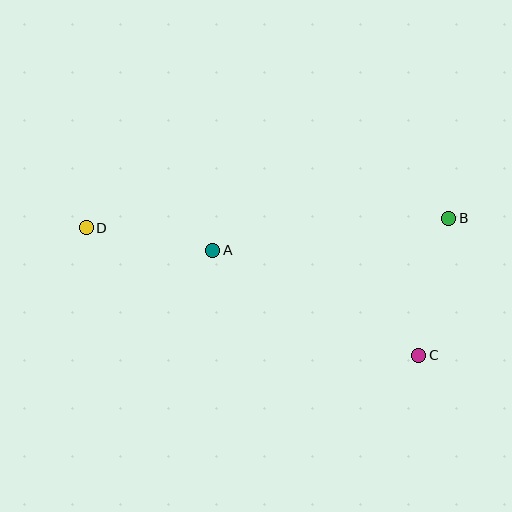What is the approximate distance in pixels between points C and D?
The distance between C and D is approximately 356 pixels.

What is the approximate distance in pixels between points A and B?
The distance between A and B is approximately 238 pixels.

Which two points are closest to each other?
Points A and D are closest to each other.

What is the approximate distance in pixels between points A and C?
The distance between A and C is approximately 231 pixels.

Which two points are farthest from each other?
Points B and D are farthest from each other.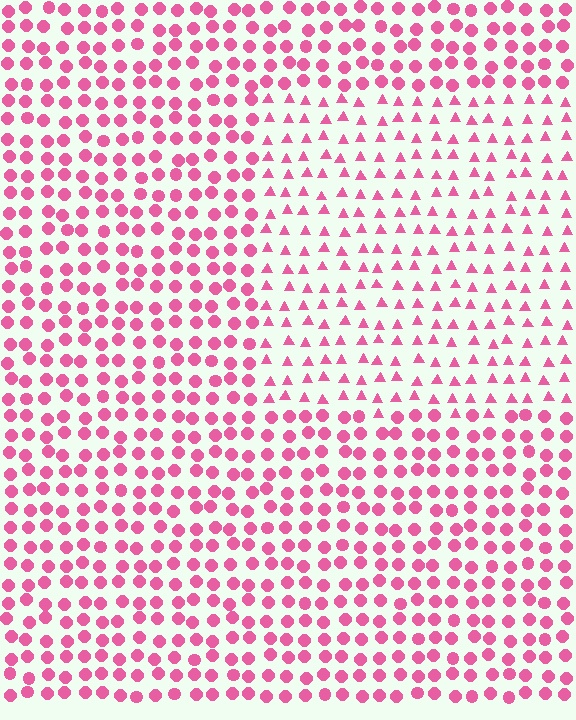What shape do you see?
I see a rectangle.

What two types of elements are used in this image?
The image uses triangles inside the rectangle region and circles outside it.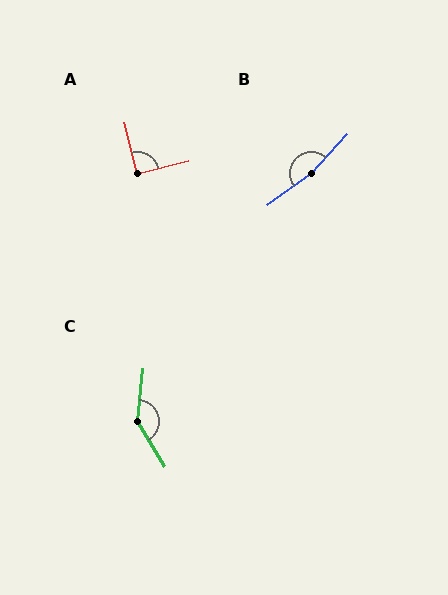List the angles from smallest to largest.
A (89°), C (142°), B (168°).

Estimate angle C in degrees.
Approximately 142 degrees.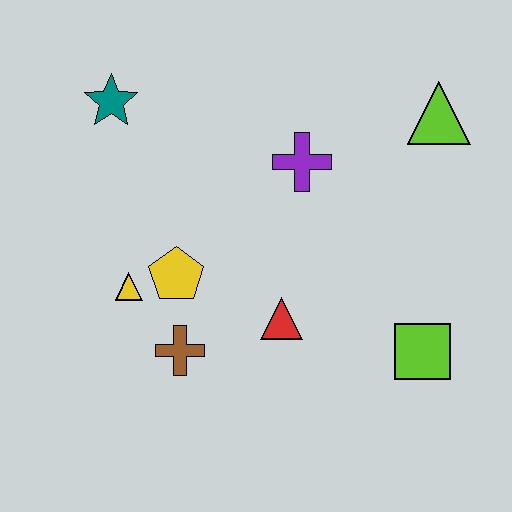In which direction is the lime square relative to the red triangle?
The lime square is to the right of the red triangle.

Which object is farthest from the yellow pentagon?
The lime triangle is farthest from the yellow pentagon.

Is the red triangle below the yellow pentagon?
Yes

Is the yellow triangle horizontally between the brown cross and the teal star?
Yes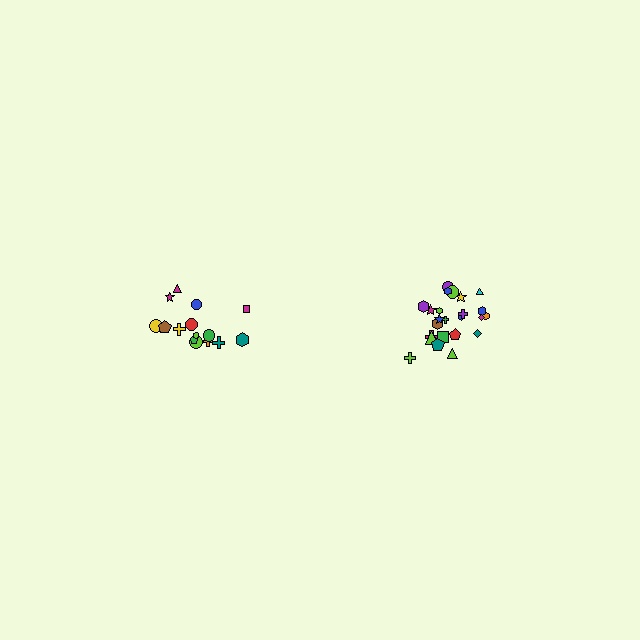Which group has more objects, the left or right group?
The right group.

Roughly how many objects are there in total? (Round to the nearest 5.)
Roughly 40 objects in total.